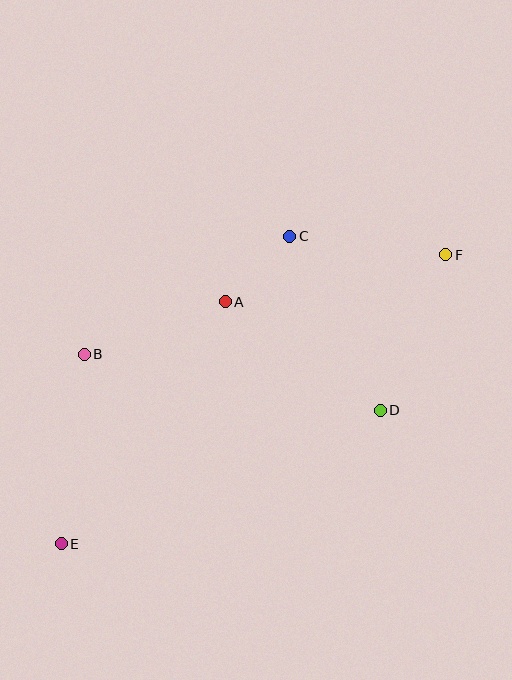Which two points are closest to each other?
Points A and C are closest to each other.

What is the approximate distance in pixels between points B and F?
The distance between B and F is approximately 375 pixels.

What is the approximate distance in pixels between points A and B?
The distance between A and B is approximately 150 pixels.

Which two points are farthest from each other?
Points E and F are farthest from each other.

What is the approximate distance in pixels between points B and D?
The distance between B and D is approximately 301 pixels.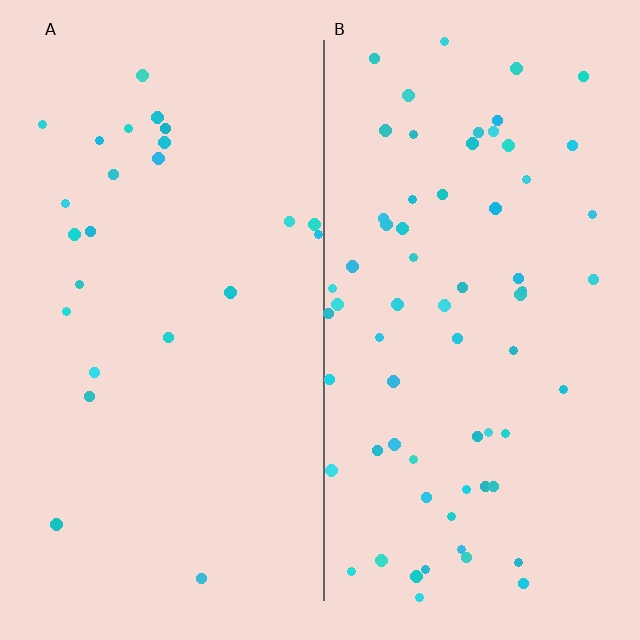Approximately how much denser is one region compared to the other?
Approximately 2.7× — region B over region A.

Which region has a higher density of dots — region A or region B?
B (the right).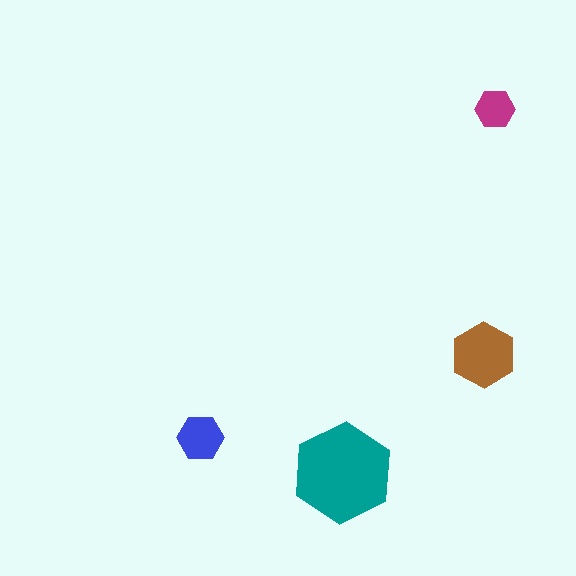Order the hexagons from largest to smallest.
the teal one, the brown one, the blue one, the magenta one.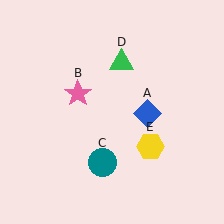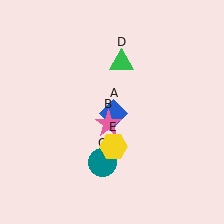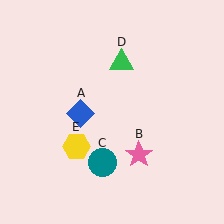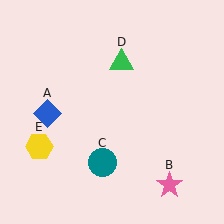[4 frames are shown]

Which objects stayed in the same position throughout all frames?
Teal circle (object C) and green triangle (object D) remained stationary.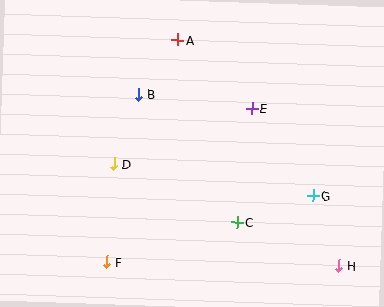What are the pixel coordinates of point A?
Point A is at (178, 40).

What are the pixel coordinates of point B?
Point B is at (139, 95).